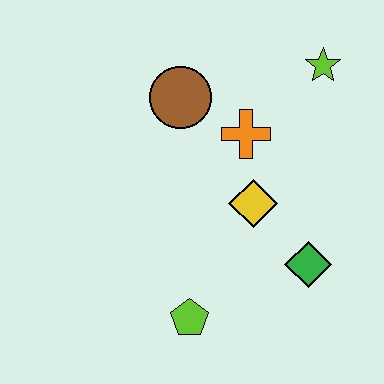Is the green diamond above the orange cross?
No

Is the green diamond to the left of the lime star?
Yes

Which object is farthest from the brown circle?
The lime pentagon is farthest from the brown circle.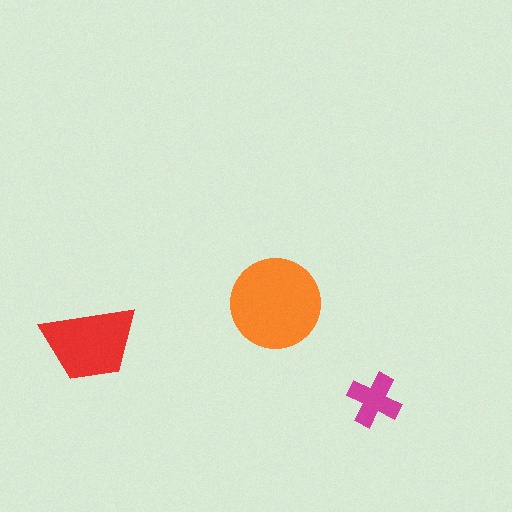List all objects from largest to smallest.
The orange circle, the red trapezoid, the magenta cross.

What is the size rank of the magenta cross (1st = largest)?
3rd.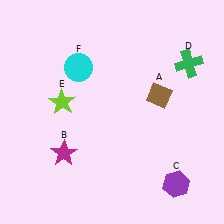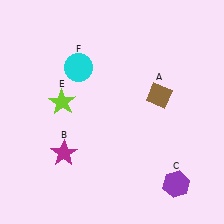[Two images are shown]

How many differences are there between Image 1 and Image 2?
There is 1 difference between the two images.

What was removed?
The green cross (D) was removed in Image 2.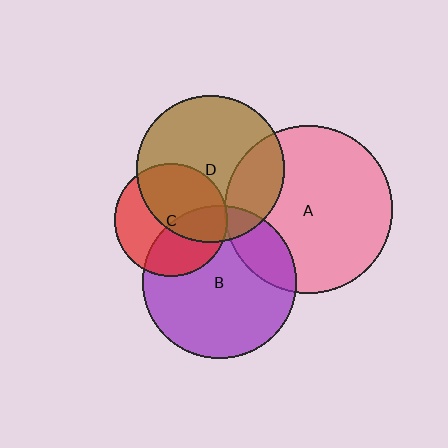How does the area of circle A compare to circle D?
Approximately 1.3 times.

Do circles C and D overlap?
Yes.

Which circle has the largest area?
Circle A (pink).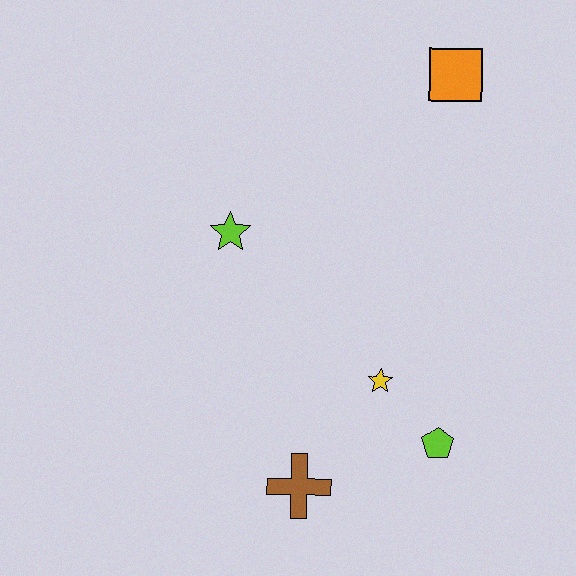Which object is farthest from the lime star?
The lime pentagon is farthest from the lime star.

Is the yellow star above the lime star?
No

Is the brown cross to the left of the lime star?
No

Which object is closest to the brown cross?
The yellow star is closest to the brown cross.